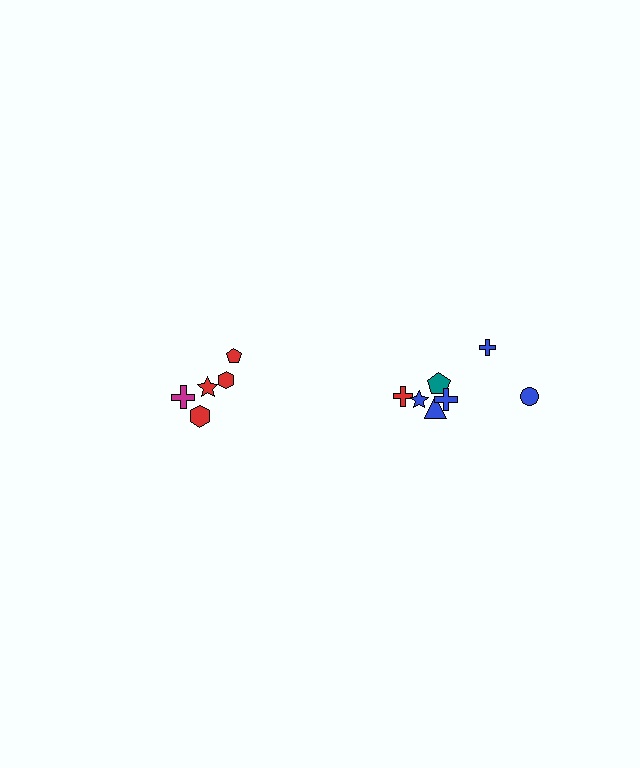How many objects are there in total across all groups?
There are 12 objects.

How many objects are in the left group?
There are 5 objects.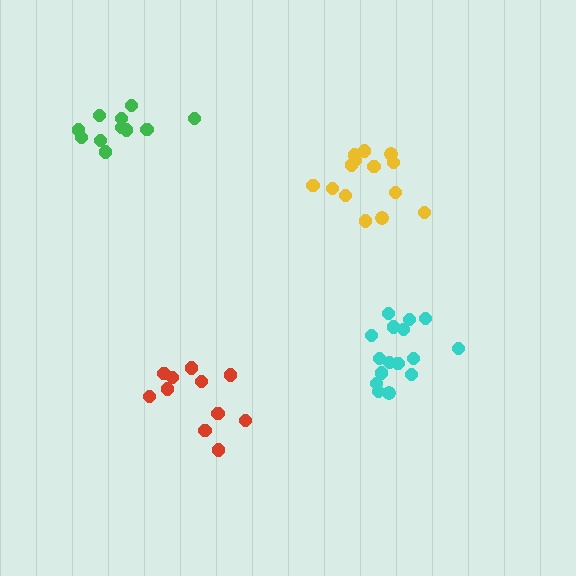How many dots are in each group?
Group 1: 12 dots, Group 2: 11 dots, Group 3: 14 dots, Group 4: 16 dots (53 total).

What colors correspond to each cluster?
The clusters are colored: red, green, yellow, cyan.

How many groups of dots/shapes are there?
There are 4 groups.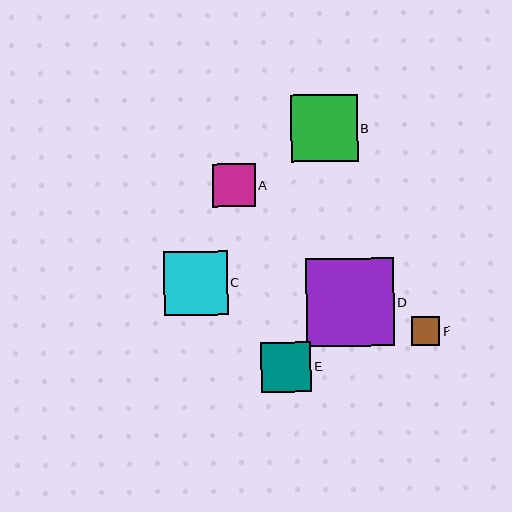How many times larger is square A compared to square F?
Square A is approximately 1.5 times the size of square F.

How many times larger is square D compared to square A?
Square D is approximately 2.0 times the size of square A.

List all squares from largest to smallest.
From largest to smallest: D, B, C, E, A, F.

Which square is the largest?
Square D is the largest with a size of approximately 88 pixels.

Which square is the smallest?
Square F is the smallest with a size of approximately 28 pixels.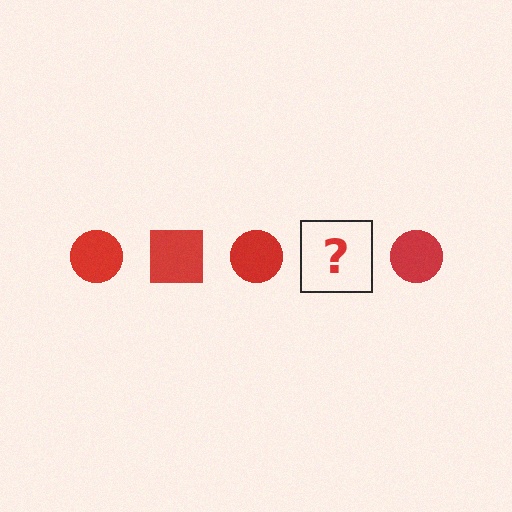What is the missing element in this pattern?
The missing element is a red square.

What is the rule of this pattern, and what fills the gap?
The rule is that the pattern cycles through circle, square shapes in red. The gap should be filled with a red square.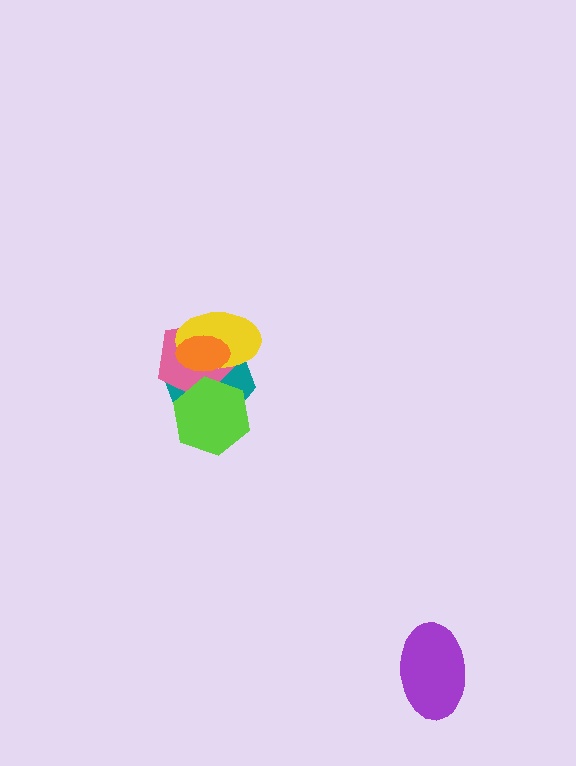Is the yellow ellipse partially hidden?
Yes, it is partially covered by another shape.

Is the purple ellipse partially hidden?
No, no other shape covers it.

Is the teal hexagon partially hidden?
Yes, it is partially covered by another shape.